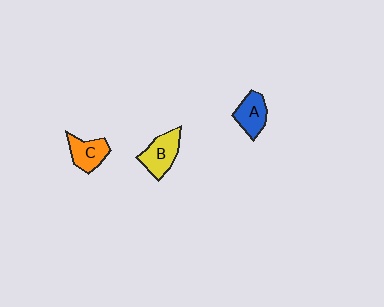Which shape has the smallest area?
Shape A (blue).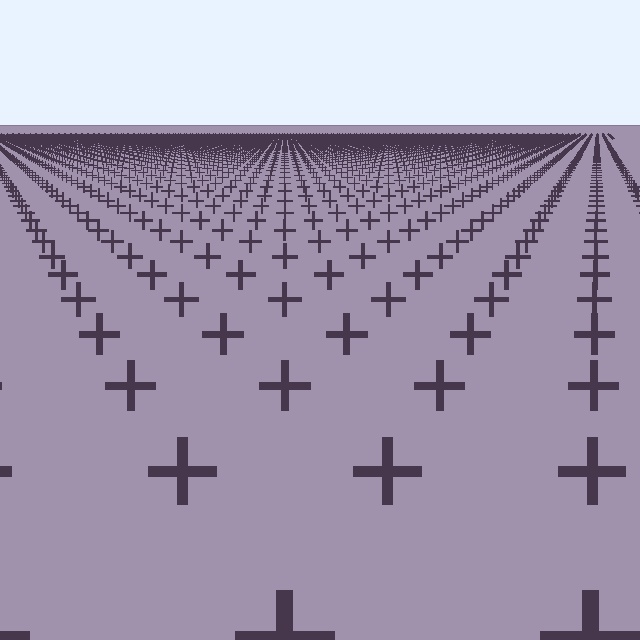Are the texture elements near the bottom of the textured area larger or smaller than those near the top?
Larger. Near the bottom, elements are closer to the viewer and appear at a bigger on-screen size.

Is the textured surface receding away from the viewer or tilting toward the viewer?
The surface is receding away from the viewer. Texture elements get smaller and denser toward the top.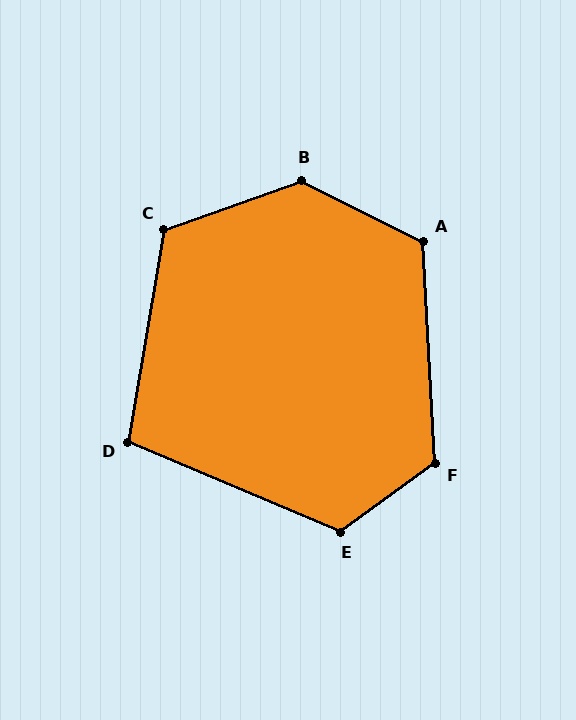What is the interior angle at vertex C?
Approximately 119 degrees (obtuse).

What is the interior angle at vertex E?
Approximately 121 degrees (obtuse).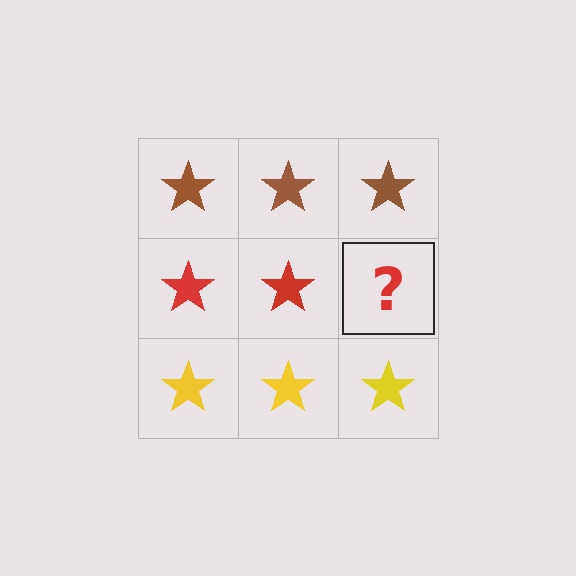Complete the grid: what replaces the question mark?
The question mark should be replaced with a red star.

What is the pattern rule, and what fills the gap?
The rule is that each row has a consistent color. The gap should be filled with a red star.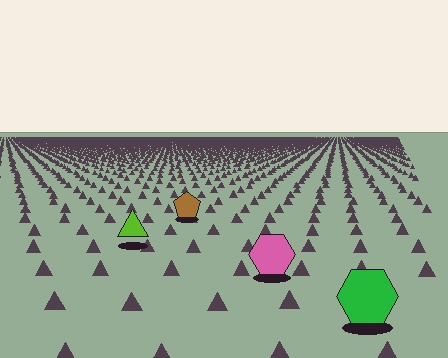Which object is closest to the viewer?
The green hexagon is closest. The texture marks near it are larger and more spread out.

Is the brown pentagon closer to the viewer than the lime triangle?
No. The lime triangle is closer — you can tell from the texture gradient: the ground texture is coarser near it.